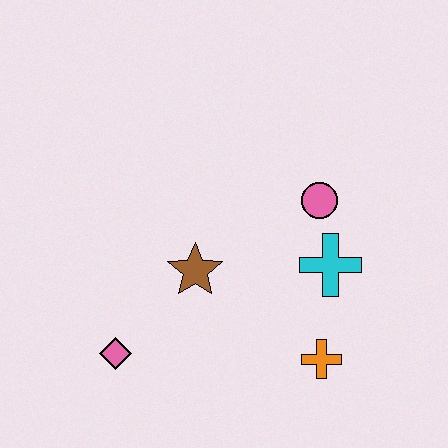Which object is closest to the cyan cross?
The pink circle is closest to the cyan cross.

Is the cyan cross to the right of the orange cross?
Yes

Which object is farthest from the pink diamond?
The pink circle is farthest from the pink diamond.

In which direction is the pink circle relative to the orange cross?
The pink circle is above the orange cross.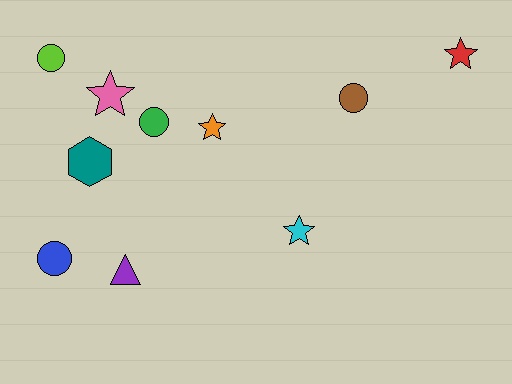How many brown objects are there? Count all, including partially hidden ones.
There is 1 brown object.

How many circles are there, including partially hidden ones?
There are 4 circles.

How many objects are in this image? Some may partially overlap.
There are 10 objects.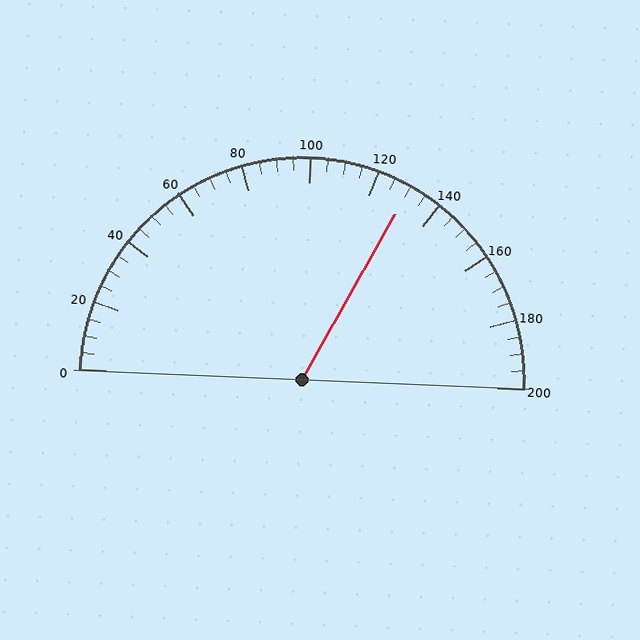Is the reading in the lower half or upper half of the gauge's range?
The reading is in the upper half of the range (0 to 200).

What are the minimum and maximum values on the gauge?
The gauge ranges from 0 to 200.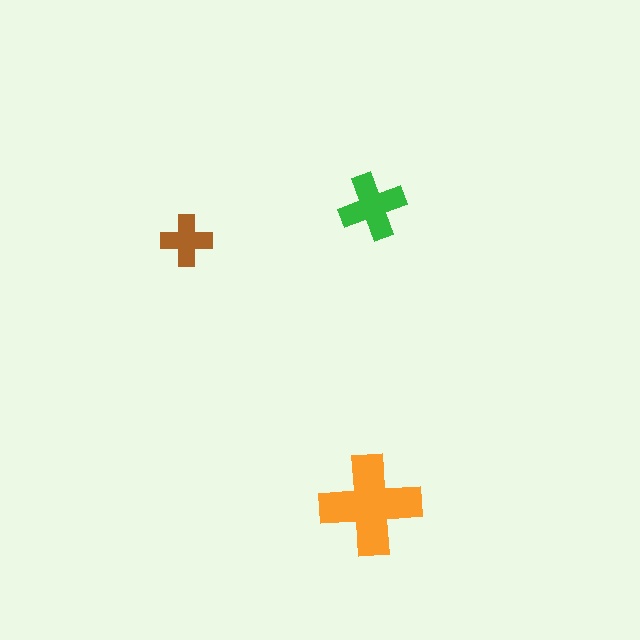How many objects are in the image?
There are 3 objects in the image.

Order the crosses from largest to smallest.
the orange one, the green one, the brown one.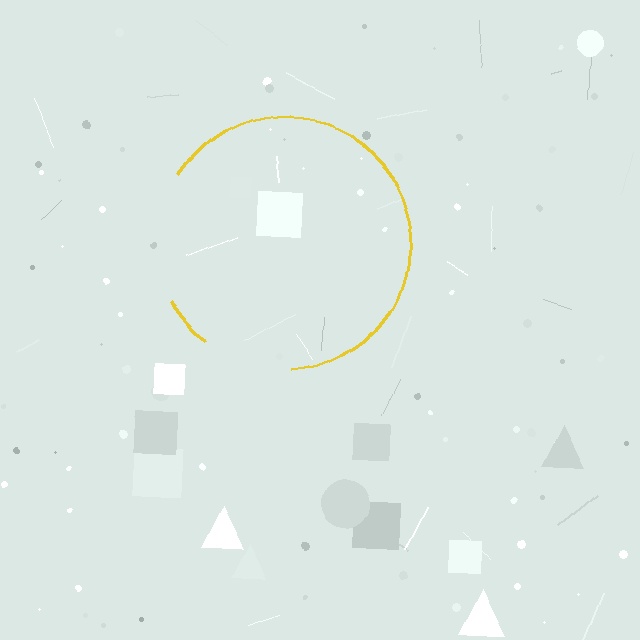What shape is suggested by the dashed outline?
The dashed outline suggests a circle.